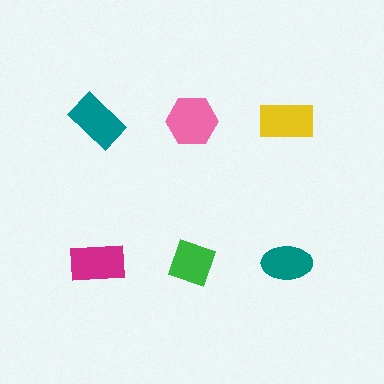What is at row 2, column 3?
A teal ellipse.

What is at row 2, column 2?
A green diamond.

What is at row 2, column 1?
A magenta rectangle.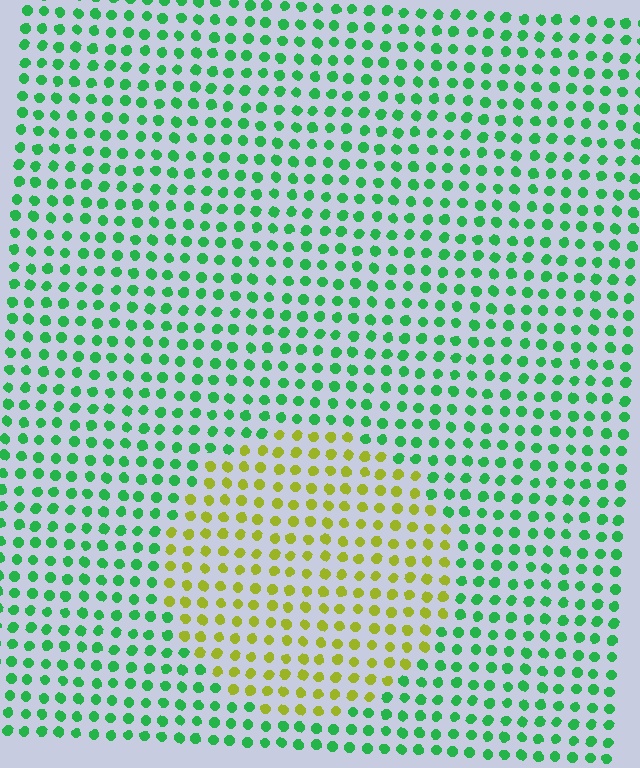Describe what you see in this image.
The image is filled with small green elements in a uniform arrangement. A circle-shaped region is visible where the elements are tinted to a slightly different hue, forming a subtle color boundary.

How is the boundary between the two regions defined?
The boundary is defined purely by a slight shift in hue (about 65 degrees). Spacing, size, and orientation are identical on both sides.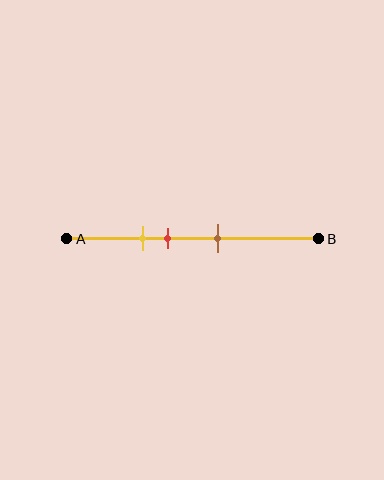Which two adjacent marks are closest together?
The yellow and red marks are the closest adjacent pair.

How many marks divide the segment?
There are 3 marks dividing the segment.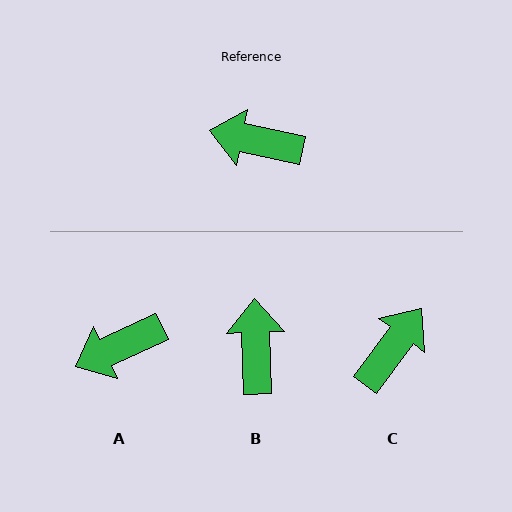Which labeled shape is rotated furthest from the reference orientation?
C, about 115 degrees away.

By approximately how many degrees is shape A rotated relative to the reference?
Approximately 37 degrees counter-clockwise.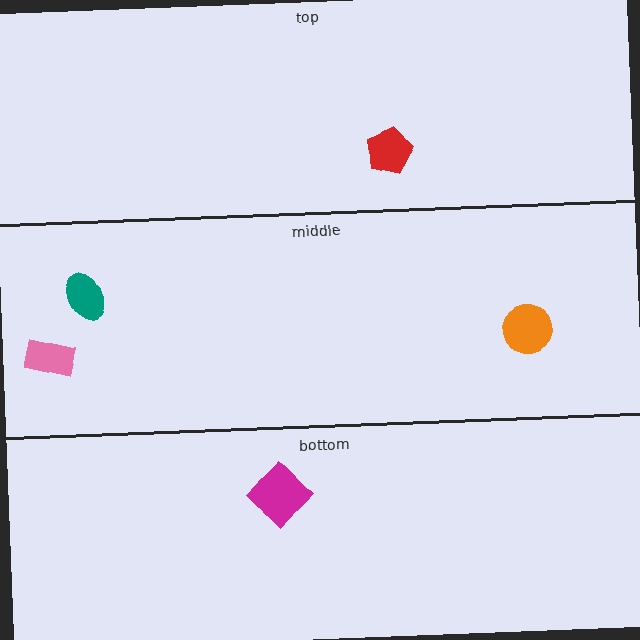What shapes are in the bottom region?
The magenta diamond.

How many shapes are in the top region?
1.